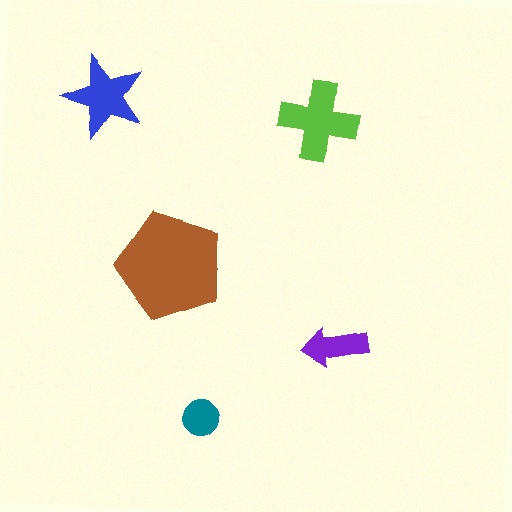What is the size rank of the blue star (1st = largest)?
3rd.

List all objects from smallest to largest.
The teal circle, the purple arrow, the blue star, the lime cross, the brown pentagon.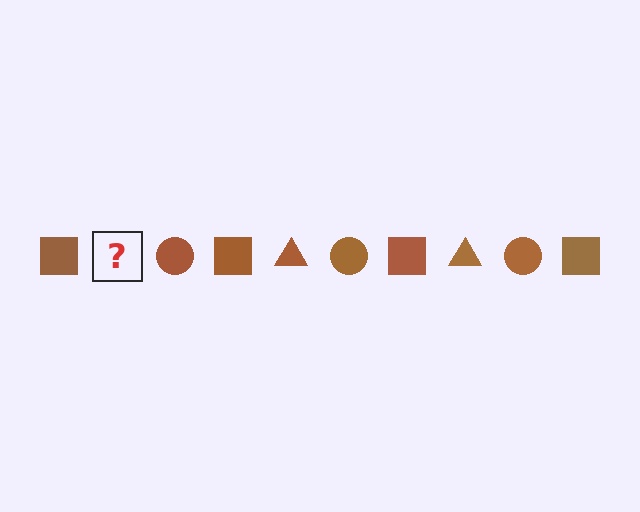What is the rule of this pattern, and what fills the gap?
The rule is that the pattern cycles through square, triangle, circle shapes in brown. The gap should be filled with a brown triangle.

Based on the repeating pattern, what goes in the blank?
The blank should be a brown triangle.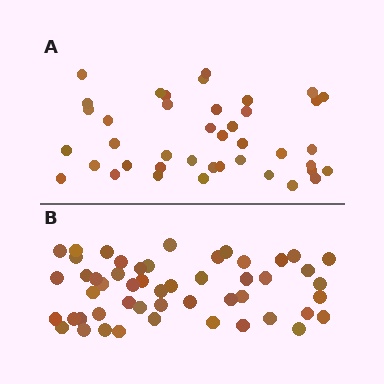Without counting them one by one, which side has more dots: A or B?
Region B (the bottom region) has more dots.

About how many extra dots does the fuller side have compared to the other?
Region B has roughly 10 or so more dots than region A.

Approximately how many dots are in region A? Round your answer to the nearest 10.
About 40 dots. (The exact count is 41, which rounds to 40.)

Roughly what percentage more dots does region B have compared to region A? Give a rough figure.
About 25% more.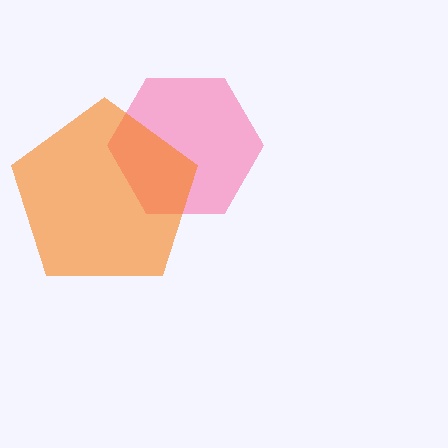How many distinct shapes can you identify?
There are 2 distinct shapes: a pink hexagon, an orange pentagon.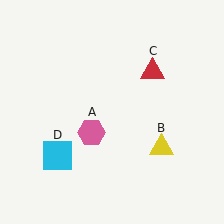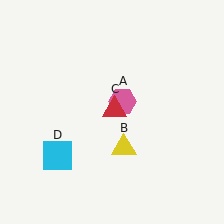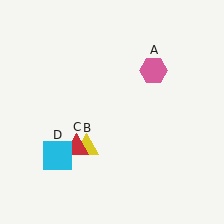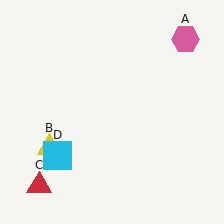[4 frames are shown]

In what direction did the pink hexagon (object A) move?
The pink hexagon (object A) moved up and to the right.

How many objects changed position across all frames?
3 objects changed position: pink hexagon (object A), yellow triangle (object B), red triangle (object C).